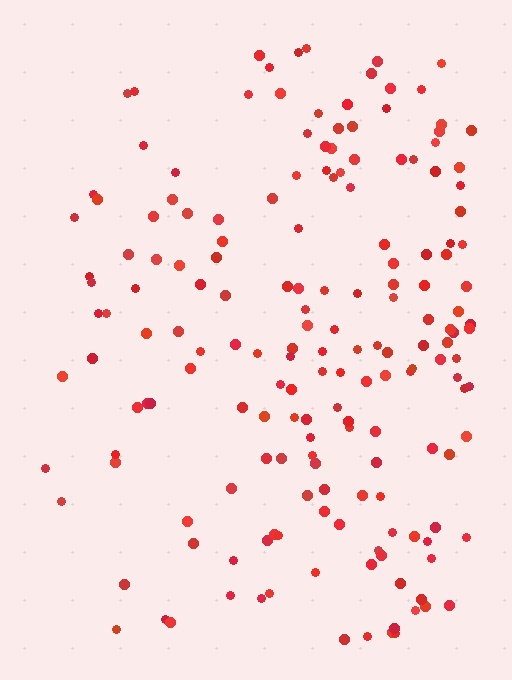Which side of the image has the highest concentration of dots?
The right.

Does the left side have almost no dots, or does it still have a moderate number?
Still a moderate number, just noticeably fewer than the right.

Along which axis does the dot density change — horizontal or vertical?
Horizontal.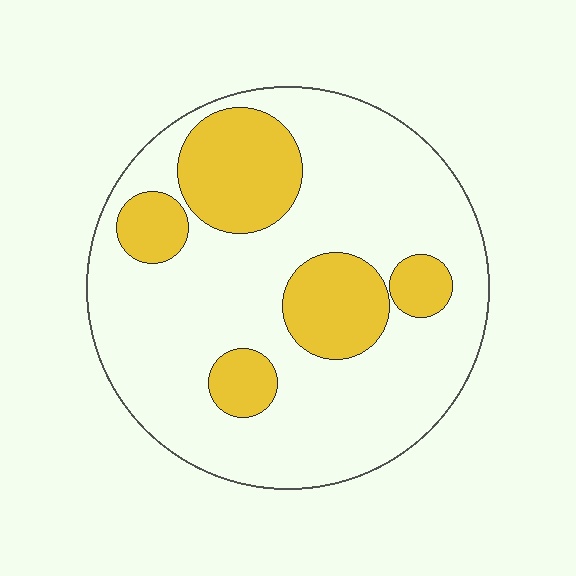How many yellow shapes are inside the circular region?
5.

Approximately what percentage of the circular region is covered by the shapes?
Approximately 25%.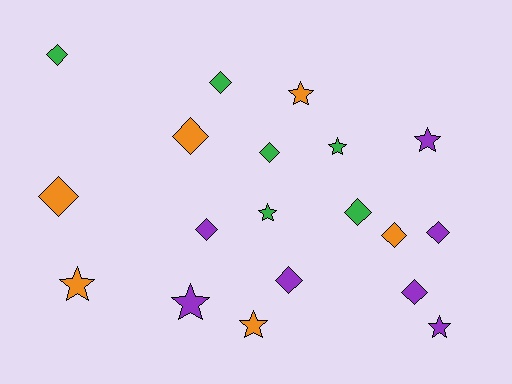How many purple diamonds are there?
There are 4 purple diamonds.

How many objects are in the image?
There are 19 objects.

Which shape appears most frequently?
Diamond, with 11 objects.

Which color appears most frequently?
Purple, with 7 objects.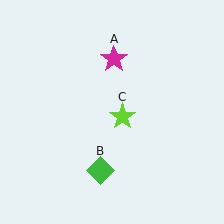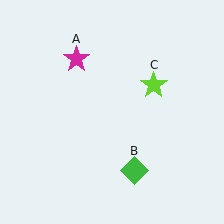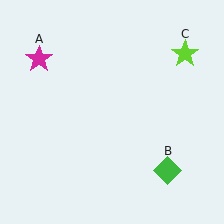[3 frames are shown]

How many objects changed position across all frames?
3 objects changed position: magenta star (object A), green diamond (object B), lime star (object C).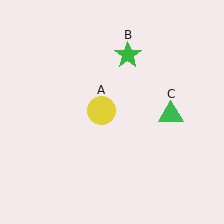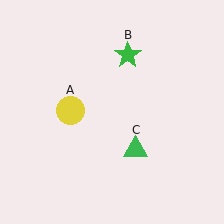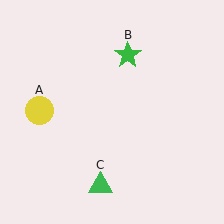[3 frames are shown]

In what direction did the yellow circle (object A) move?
The yellow circle (object A) moved left.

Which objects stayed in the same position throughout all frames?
Green star (object B) remained stationary.